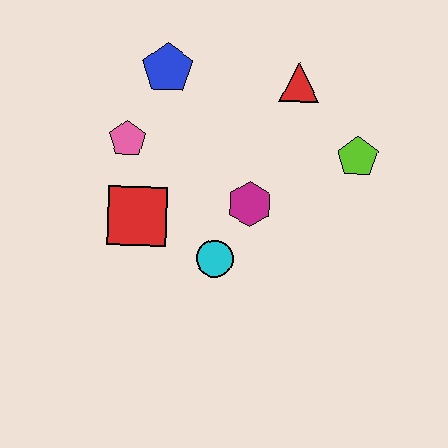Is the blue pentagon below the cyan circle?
No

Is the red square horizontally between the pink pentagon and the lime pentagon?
Yes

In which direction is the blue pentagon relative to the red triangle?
The blue pentagon is to the left of the red triangle.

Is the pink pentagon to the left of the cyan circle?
Yes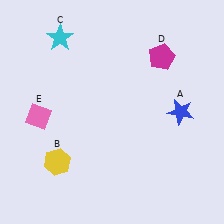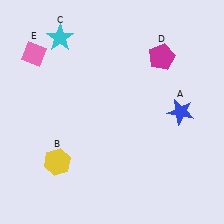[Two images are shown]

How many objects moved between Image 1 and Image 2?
1 object moved between the two images.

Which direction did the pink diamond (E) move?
The pink diamond (E) moved up.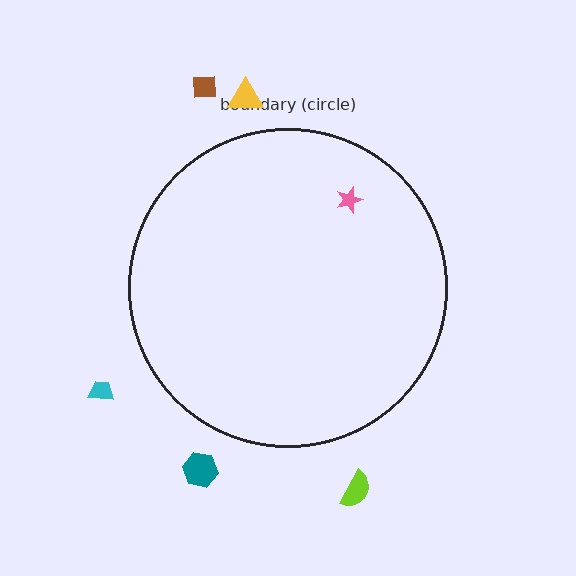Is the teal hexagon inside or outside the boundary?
Outside.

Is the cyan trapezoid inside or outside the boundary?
Outside.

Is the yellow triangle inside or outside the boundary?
Outside.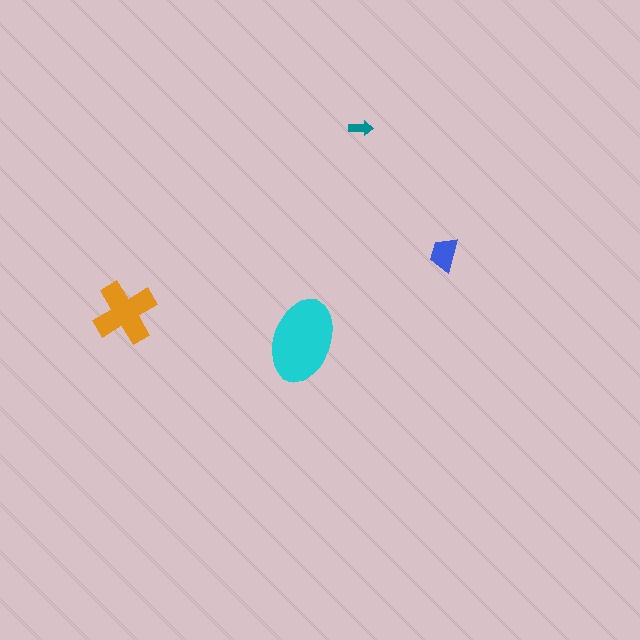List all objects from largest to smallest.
The cyan ellipse, the orange cross, the blue trapezoid, the teal arrow.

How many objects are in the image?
There are 4 objects in the image.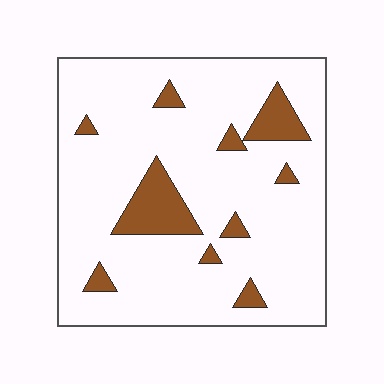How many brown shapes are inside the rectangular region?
10.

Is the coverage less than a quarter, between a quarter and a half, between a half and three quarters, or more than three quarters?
Less than a quarter.